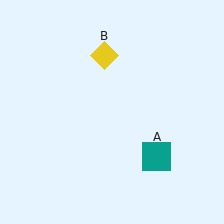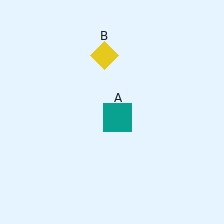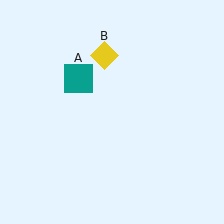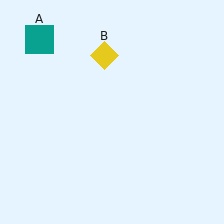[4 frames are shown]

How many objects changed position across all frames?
1 object changed position: teal square (object A).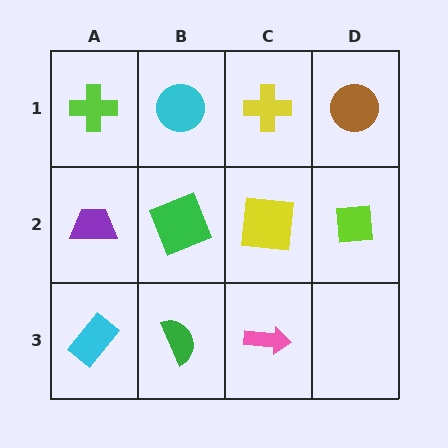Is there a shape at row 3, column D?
No, that cell is empty.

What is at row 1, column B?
A cyan circle.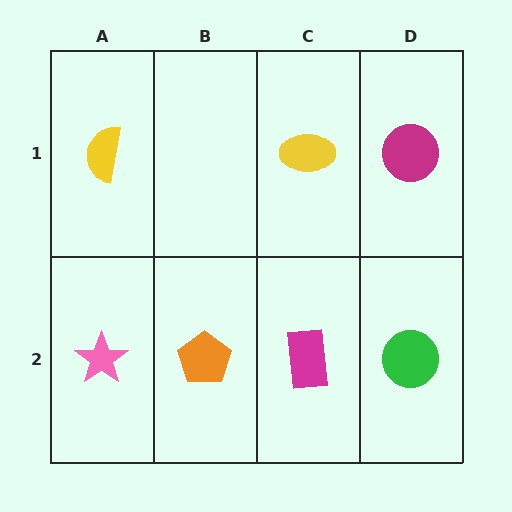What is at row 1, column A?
A yellow semicircle.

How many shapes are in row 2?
4 shapes.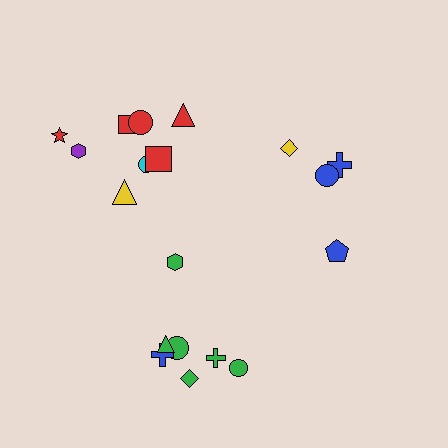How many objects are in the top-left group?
There are 8 objects.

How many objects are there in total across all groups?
There are 19 objects.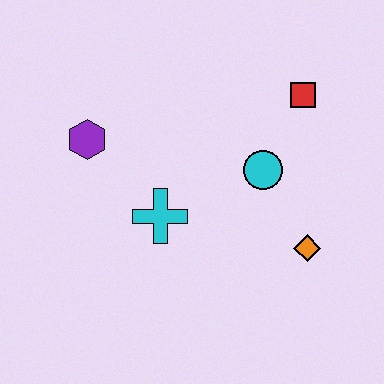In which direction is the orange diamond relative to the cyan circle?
The orange diamond is below the cyan circle.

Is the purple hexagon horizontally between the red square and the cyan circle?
No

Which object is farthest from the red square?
The purple hexagon is farthest from the red square.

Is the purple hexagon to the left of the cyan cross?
Yes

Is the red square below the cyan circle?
No